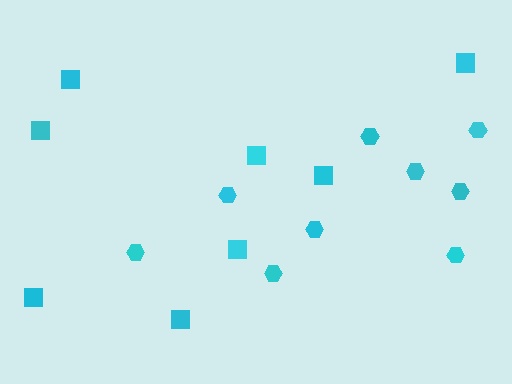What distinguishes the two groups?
There are 2 groups: one group of hexagons (9) and one group of squares (8).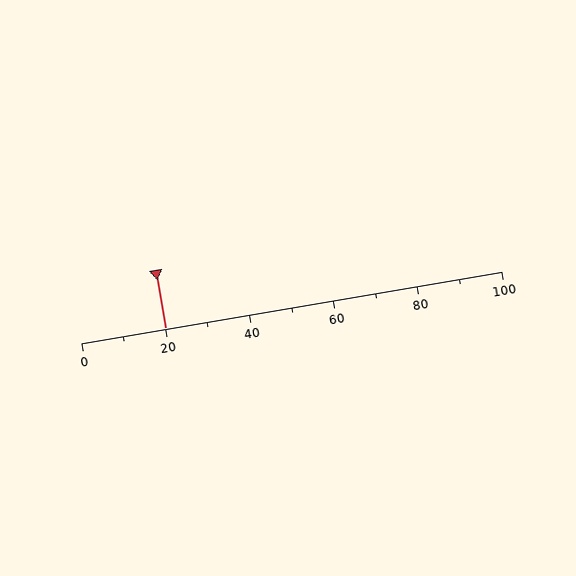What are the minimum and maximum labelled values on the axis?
The axis runs from 0 to 100.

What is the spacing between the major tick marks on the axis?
The major ticks are spaced 20 apart.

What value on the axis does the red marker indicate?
The marker indicates approximately 20.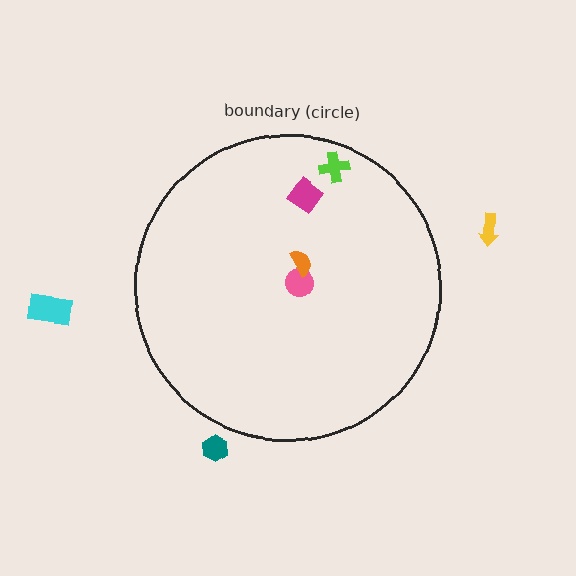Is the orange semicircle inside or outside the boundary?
Inside.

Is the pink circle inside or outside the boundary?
Inside.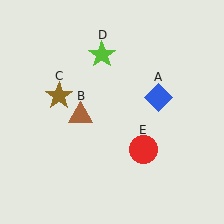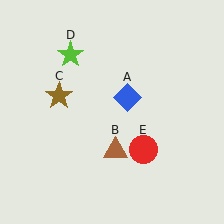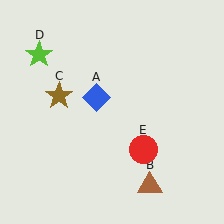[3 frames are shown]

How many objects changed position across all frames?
3 objects changed position: blue diamond (object A), brown triangle (object B), lime star (object D).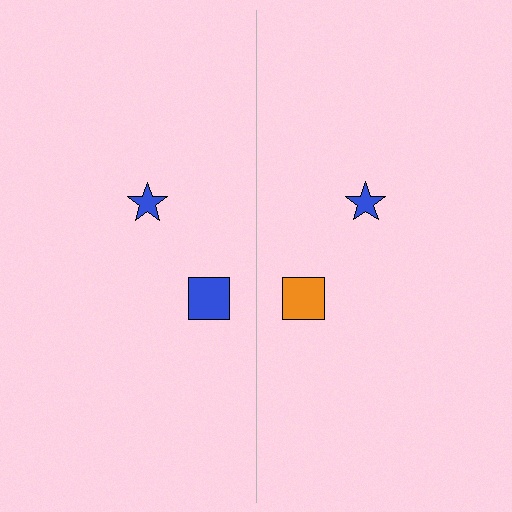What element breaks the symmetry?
The orange square on the right side breaks the symmetry — its mirror counterpart is blue.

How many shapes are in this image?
There are 4 shapes in this image.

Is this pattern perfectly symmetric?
No, the pattern is not perfectly symmetric. The orange square on the right side breaks the symmetry — its mirror counterpart is blue.